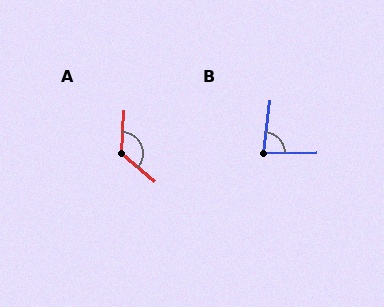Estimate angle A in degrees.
Approximately 127 degrees.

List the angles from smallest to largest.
B (82°), A (127°).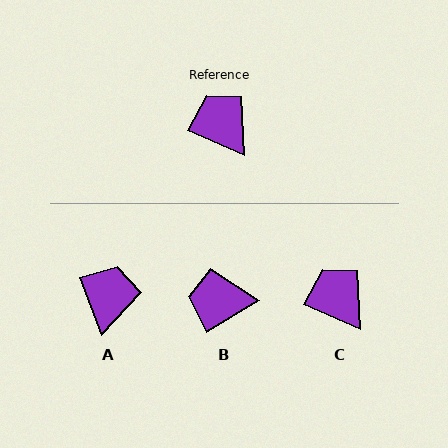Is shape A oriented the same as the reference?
No, it is off by about 46 degrees.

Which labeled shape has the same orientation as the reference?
C.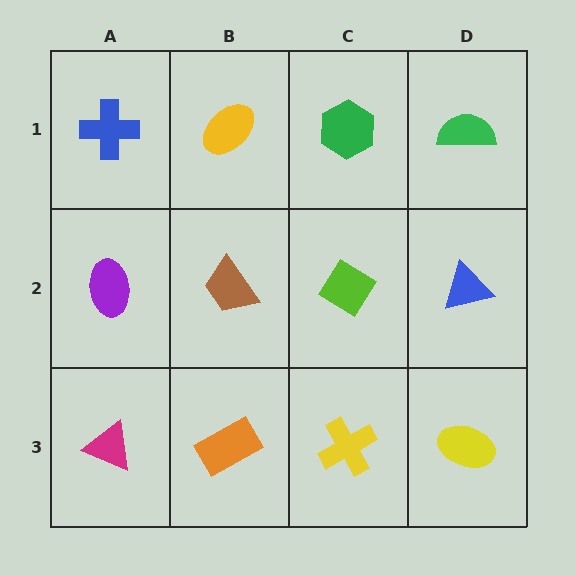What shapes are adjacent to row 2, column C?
A green hexagon (row 1, column C), a yellow cross (row 3, column C), a brown trapezoid (row 2, column B), a blue triangle (row 2, column D).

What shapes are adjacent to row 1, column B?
A brown trapezoid (row 2, column B), a blue cross (row 1, column A), a green hexagon (row 1, column C).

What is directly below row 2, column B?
An orange rectangle.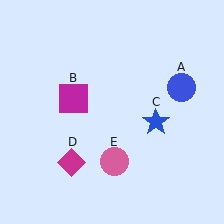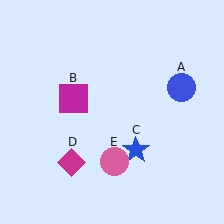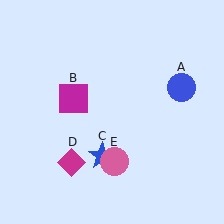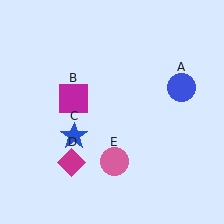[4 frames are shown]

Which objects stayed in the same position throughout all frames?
Blue circle (object A) and magenta square (object B) and magenta diamond (object D) and pink circle (object E) remained stationary.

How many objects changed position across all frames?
1 object changed position: blue star (object C).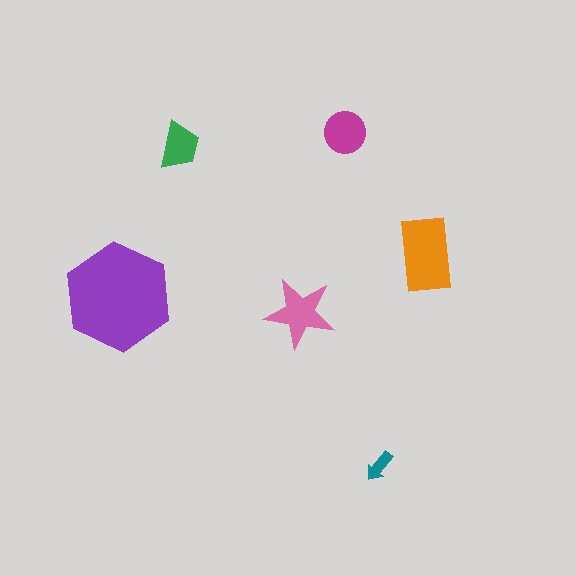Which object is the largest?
The purple hexagon.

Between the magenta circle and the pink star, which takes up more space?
The pink star.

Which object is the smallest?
The teal arrow.